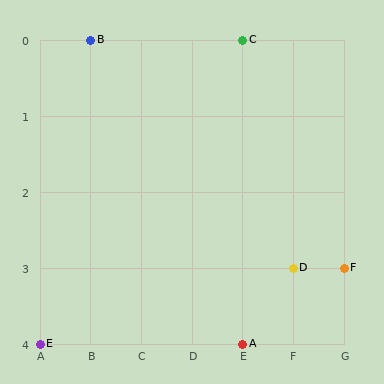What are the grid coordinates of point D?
Point D is at grid coordinates (F, 3).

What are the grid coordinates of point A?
Point A is at grid coordinates (E, 4).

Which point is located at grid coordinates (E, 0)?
Point C is at (E, 0).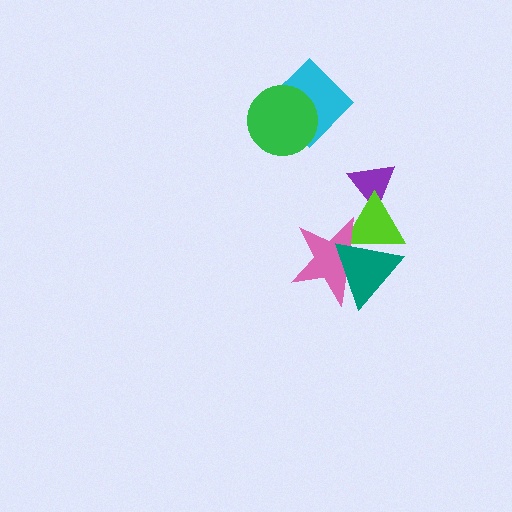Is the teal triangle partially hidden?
No, no other shape covers it.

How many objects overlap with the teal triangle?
2 objects overlap with the teal triangle.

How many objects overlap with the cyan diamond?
1 object overlaps with the cyan diamond.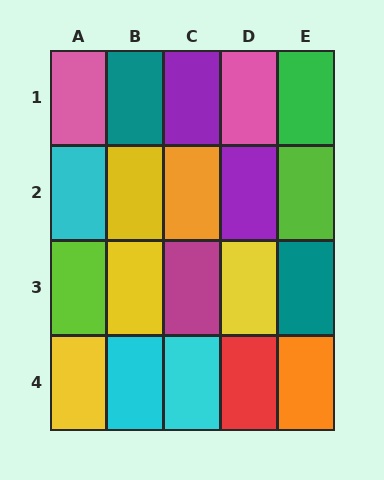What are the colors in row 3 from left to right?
Lime, yellow, magenta, yellow, teal.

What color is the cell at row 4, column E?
Orange.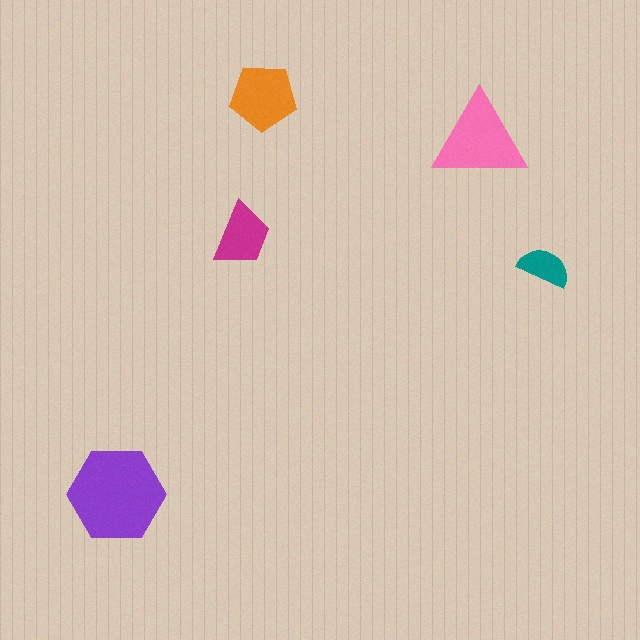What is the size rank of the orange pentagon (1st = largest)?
3rd.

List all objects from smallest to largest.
The teal semicircle, the magenta trapezoid, the orange pentagon, the pink triangle, the purple hexagon.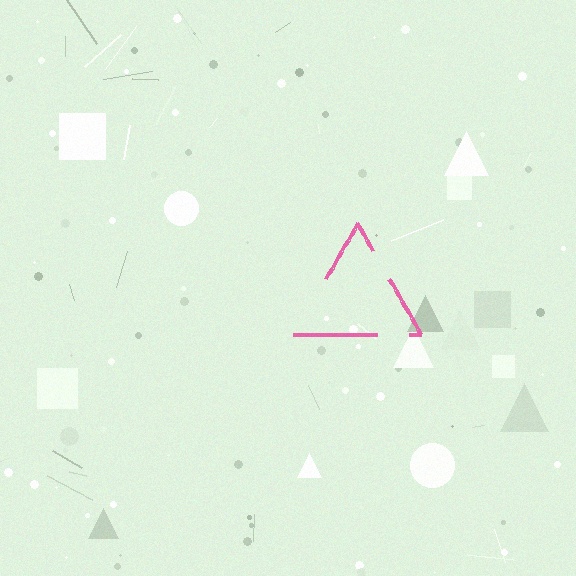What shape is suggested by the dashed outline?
The dashed outline suggests a triangle.